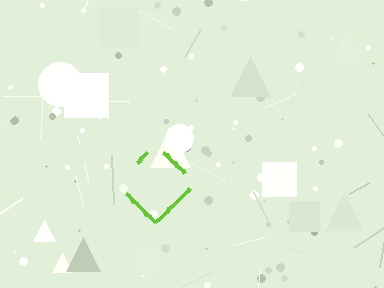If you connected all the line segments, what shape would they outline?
They would outline a diamond.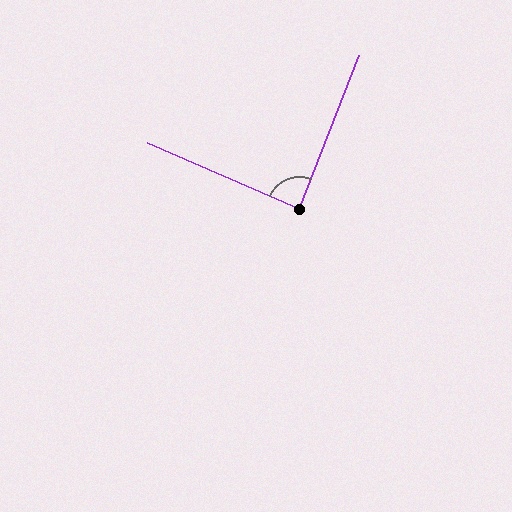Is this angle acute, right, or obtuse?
It is approximately a right angle.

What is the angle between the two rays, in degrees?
Approximately 88 degrees.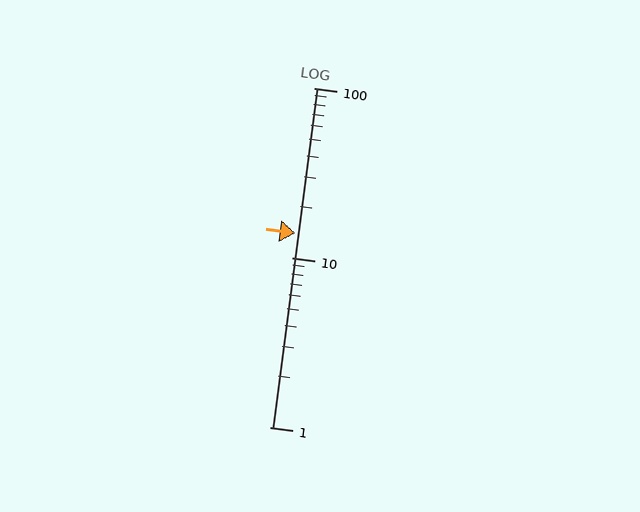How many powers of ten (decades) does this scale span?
The scale spans 2 decades, from 1 to 100.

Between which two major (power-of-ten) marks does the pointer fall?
The pointer is between 10 and 100.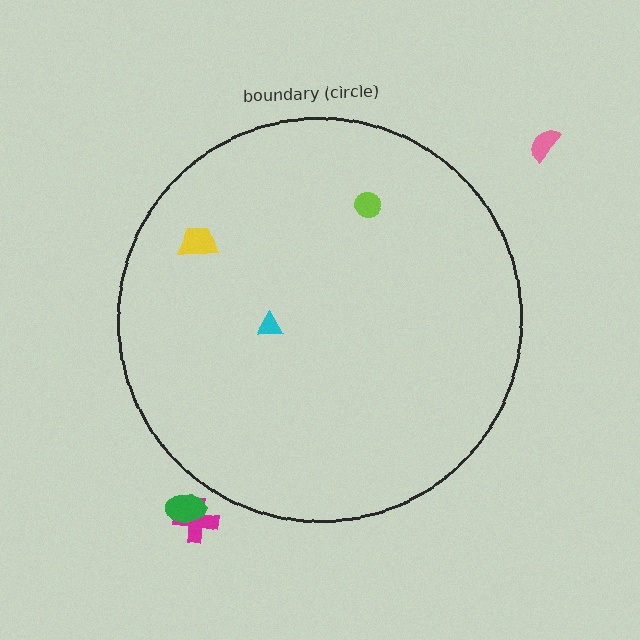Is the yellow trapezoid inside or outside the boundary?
Inside.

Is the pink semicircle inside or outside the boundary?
Outside.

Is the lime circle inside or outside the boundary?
Inside.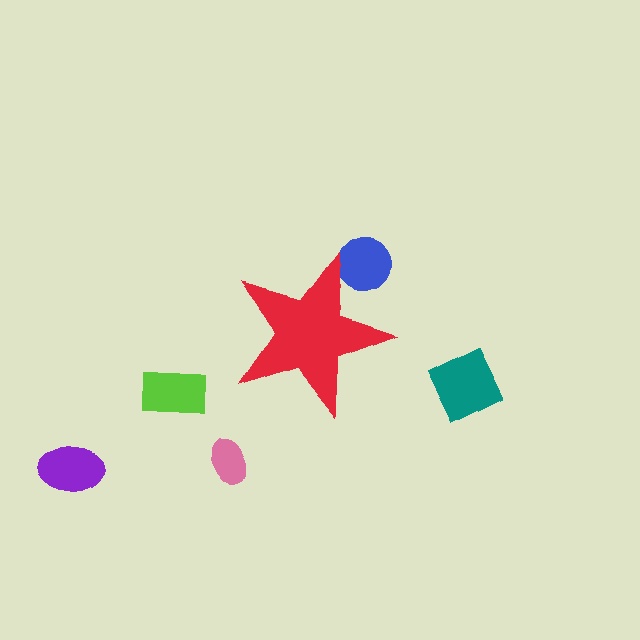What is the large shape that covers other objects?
A red star.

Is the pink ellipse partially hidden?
No, the pink ellipse is fully visible.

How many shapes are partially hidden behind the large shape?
1 shape is partially hidden.